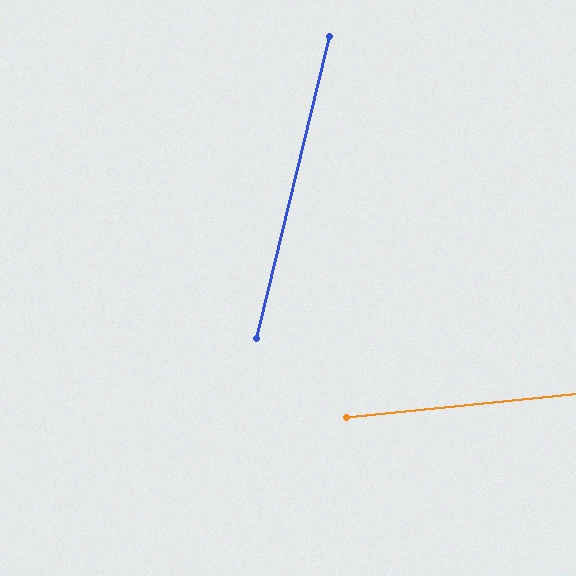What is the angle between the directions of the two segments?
Approximately 71 degrees.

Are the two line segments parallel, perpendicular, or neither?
Neither parallel nor perpendicular — they differ by about 71°.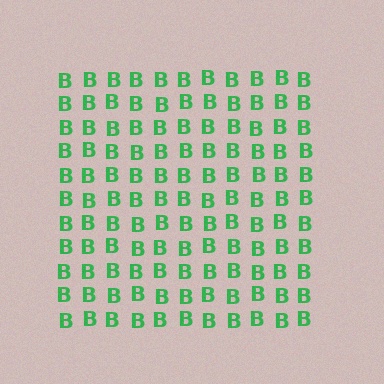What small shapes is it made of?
It is made of small letter B's.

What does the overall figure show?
The overall figure shows a square.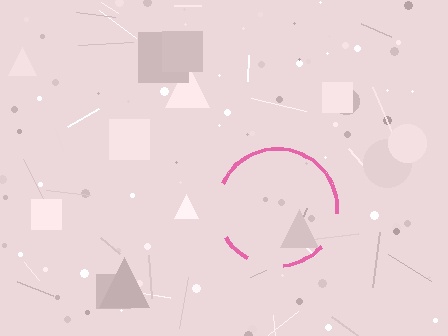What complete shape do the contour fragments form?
The contour fragments form a circle.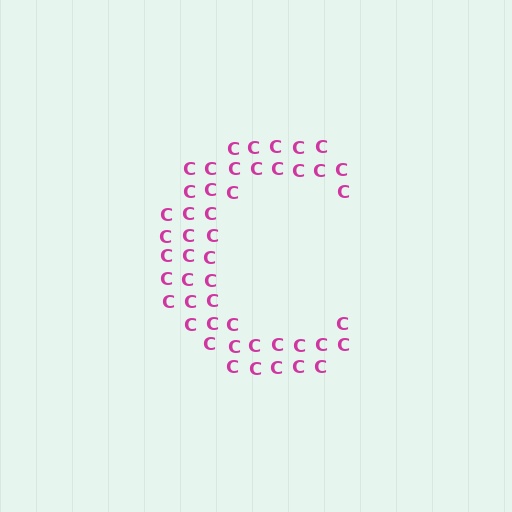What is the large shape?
The large shape is the letter C.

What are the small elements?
The small elements are letter C's.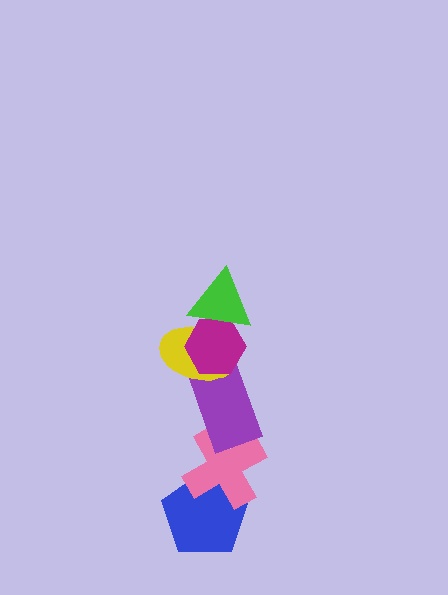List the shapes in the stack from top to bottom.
From top to bottom: the green triangle, the magenta hexagon, the yellow ellipse, the purple rectangle, the pink cross, the blue pentagon.